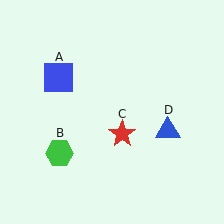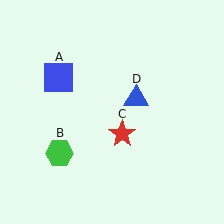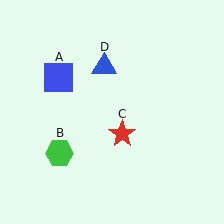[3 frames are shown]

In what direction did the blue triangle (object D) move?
The blue triangle (object D) moved up and to the left.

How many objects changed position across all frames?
1 object changed position: blue triangle (object D).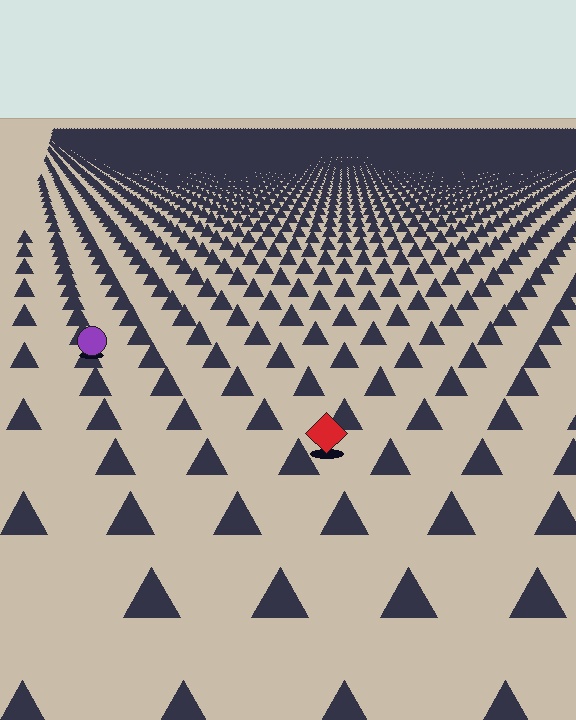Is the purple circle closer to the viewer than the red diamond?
No. The red diamond is closer — you can tell from the texture gradient: the ground texture is coarser near it.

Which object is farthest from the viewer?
The purple circle is farthest from the viewer. It appears smaller and the ground texture around it is denser.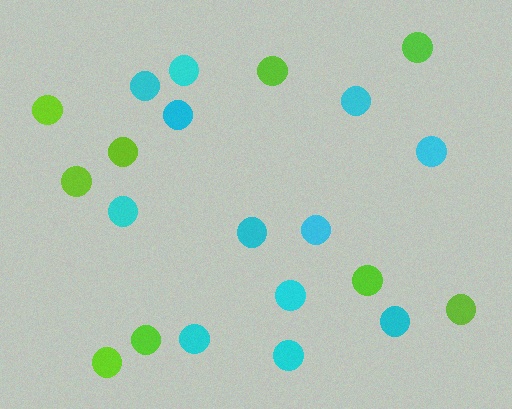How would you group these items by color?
There are 2 groups: one group of cyan circles (12) and one group of lime circles (9).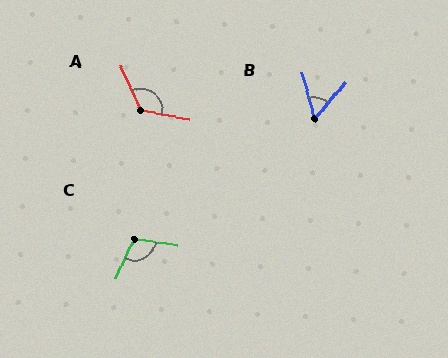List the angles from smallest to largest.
B (56°), C (108°), A (124°).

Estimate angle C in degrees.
Approximately 108 degrees.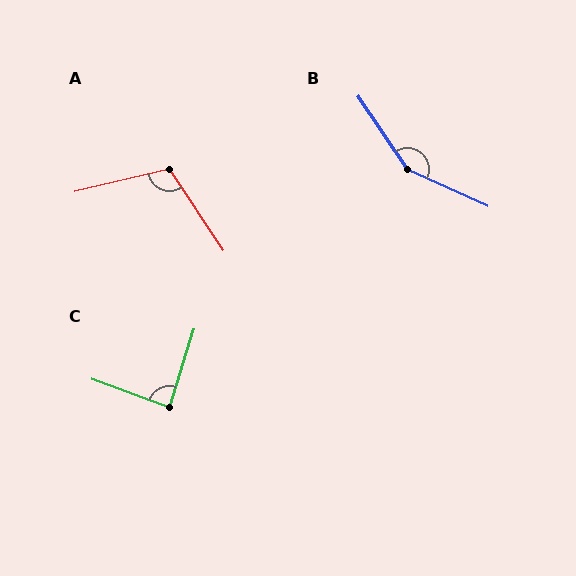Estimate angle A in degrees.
Approximately 110 degrees.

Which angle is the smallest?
C, at approximately 87 degrees.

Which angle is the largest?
B, at approximately 148 degrees.